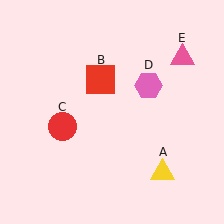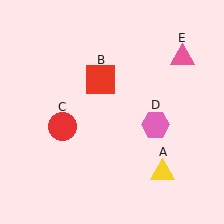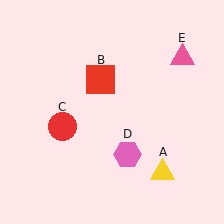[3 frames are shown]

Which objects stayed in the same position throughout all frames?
Yellow triangle (object A) and red square (object B) and red circle (object C) and pink triangle (object E) remained stationary.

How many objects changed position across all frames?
1 object changed position: pink hexagon (object D).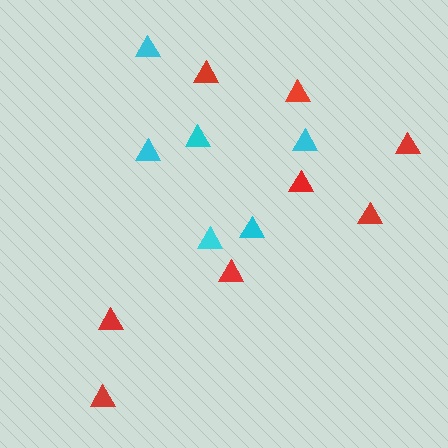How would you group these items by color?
There are 2 groups: one group of red triangles (8) and one group of cyan triangles (6).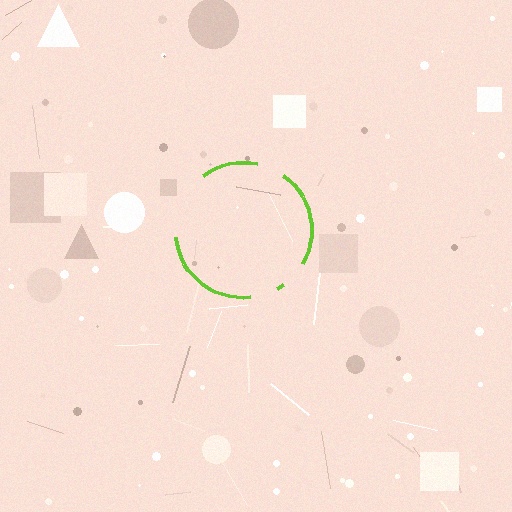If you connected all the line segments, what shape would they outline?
They would outline a circle.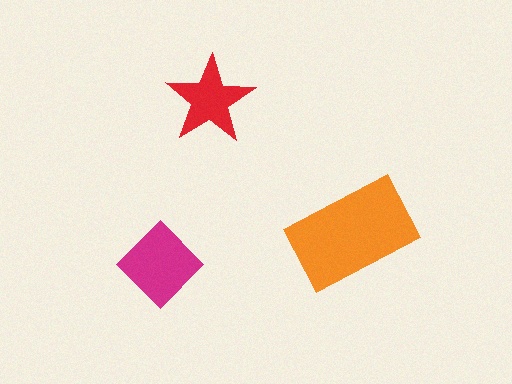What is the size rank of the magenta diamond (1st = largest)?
2nd.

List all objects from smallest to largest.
The red star, the magenta diamond, the orange rectangle.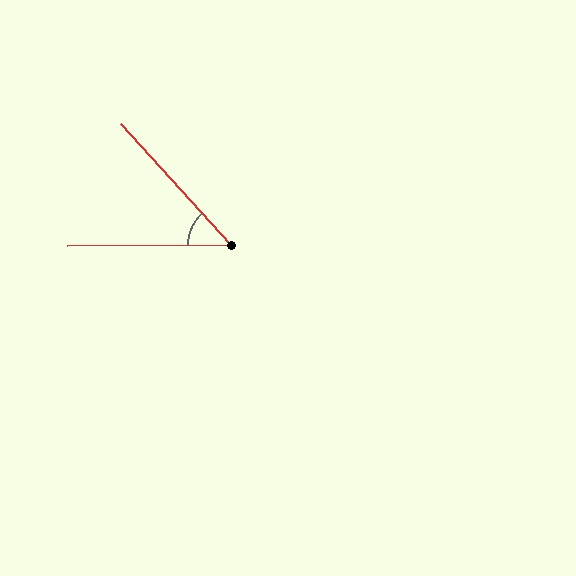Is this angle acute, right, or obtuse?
It is acute.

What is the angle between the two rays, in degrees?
Approximately 48 degrees.